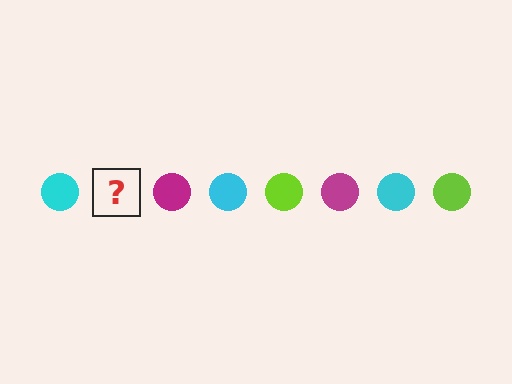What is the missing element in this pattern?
The missing element is a lime circle.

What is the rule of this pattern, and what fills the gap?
The rule is that the pattern cycles through cyan, lime, magenta circles. The gap should be filled with a lime circle.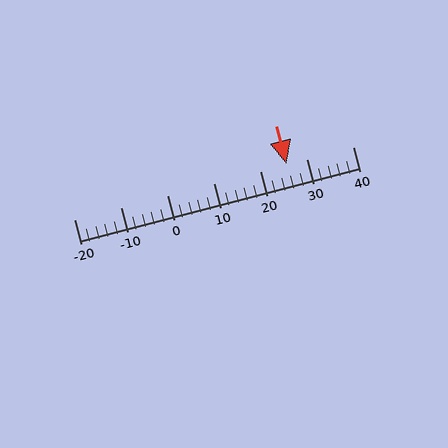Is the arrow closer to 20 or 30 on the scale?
The arrow is closer to 30.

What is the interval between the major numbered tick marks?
The major tick marks are spaced 10 units apart.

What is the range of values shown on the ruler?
The ruler shows values from -20 to 40.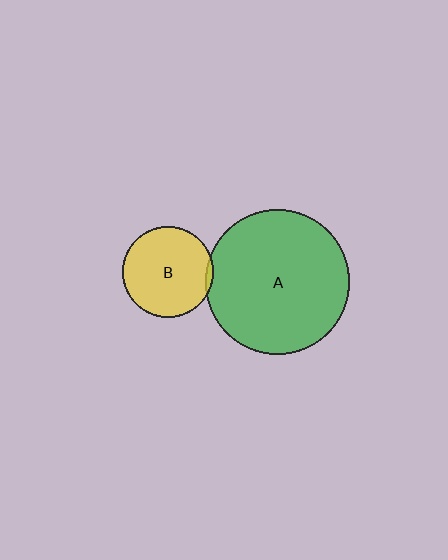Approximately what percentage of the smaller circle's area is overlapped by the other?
Approximately 5%.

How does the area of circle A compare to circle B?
Approximately 2.5 times.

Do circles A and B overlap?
Yes.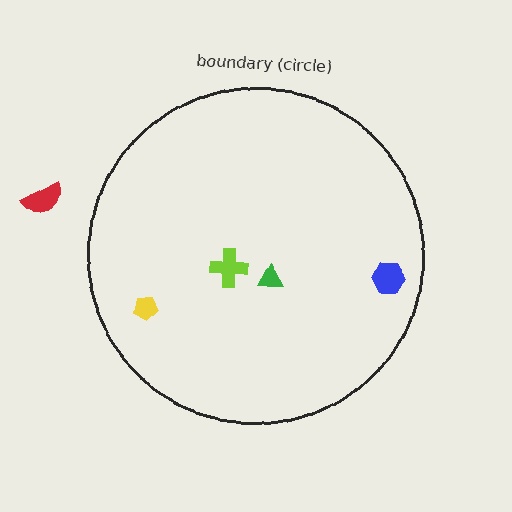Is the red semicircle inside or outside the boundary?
Outside.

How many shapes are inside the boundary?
4 inside, 1 outside.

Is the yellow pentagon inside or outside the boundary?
Inside.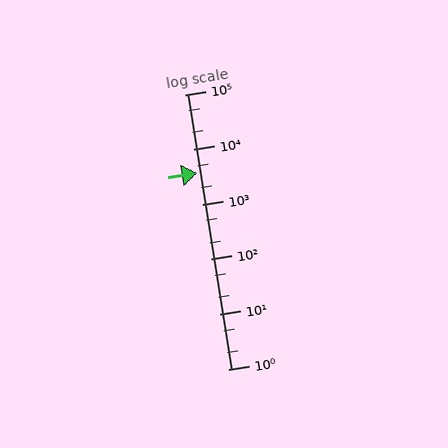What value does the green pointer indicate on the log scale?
The pointer indicates approximately 3700.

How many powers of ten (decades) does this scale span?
The scale spans 5 decades, from 1 to 100000.